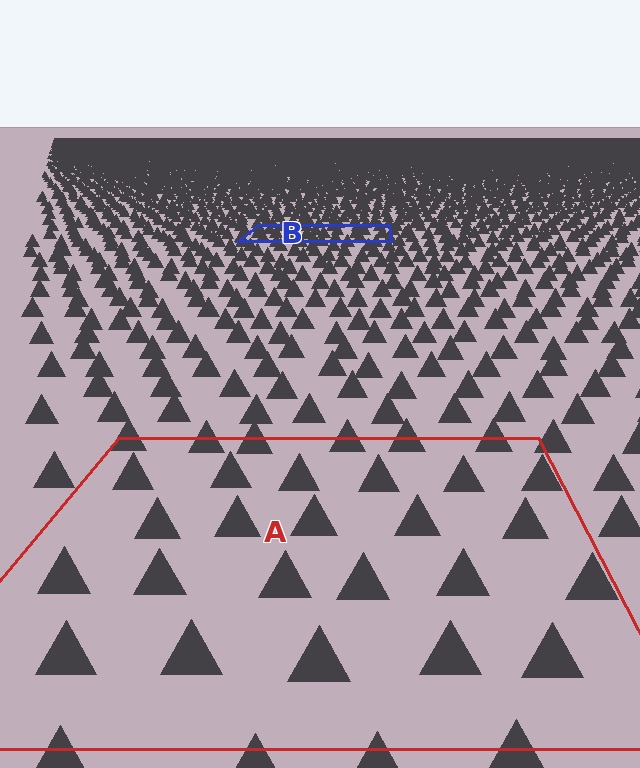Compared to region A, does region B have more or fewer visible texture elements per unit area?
Region B has more texture elements per unit area — they are packed more densely because it is farther away.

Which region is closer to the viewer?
Region A is closer. The texture elements there are larger and more spread out.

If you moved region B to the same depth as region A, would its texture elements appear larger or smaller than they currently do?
They would appear larger. At a closer depth, the same texture elements are projected at a bigger on-screen size.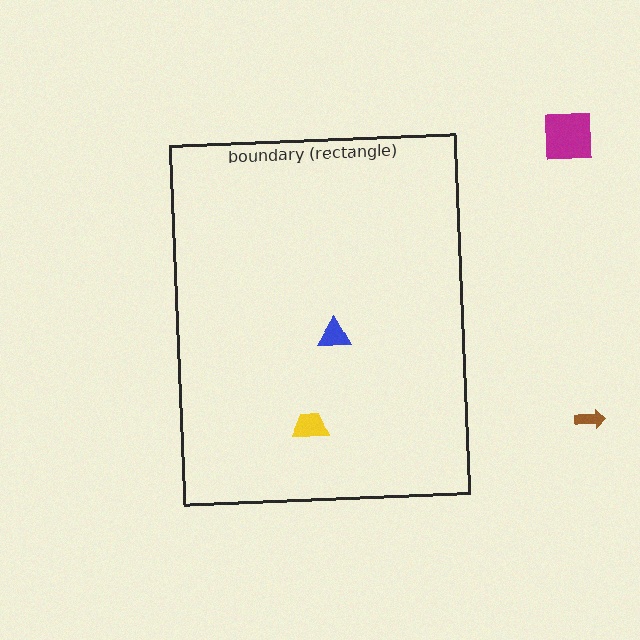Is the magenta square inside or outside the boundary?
Outside.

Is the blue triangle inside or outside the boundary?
Inside.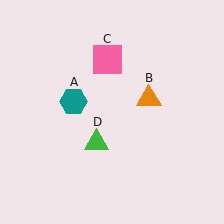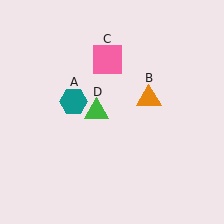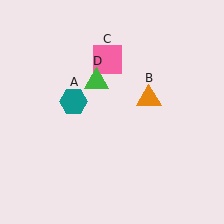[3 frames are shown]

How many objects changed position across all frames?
1 object changed position: green triangle (object D).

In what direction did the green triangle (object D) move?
The green triangle (object D) moved up.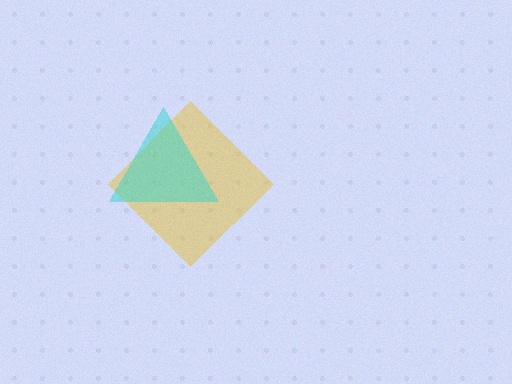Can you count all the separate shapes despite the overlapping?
Yes, there are 2 separate shapes.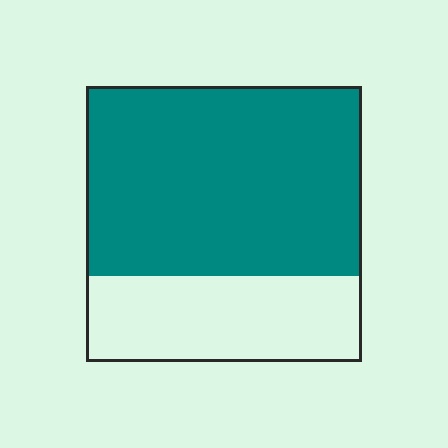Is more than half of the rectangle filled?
Yes.